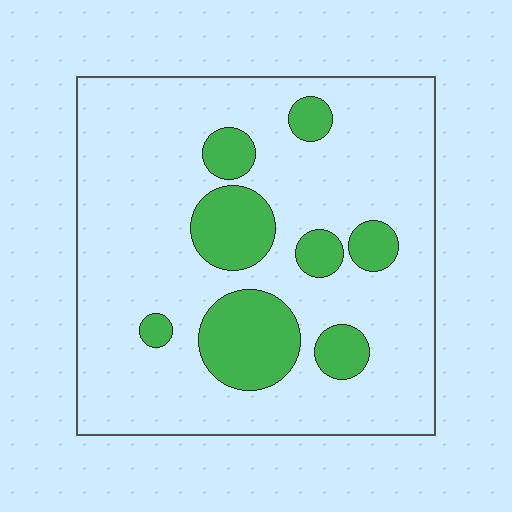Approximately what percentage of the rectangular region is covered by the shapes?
Approximately 20%.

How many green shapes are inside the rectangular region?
8.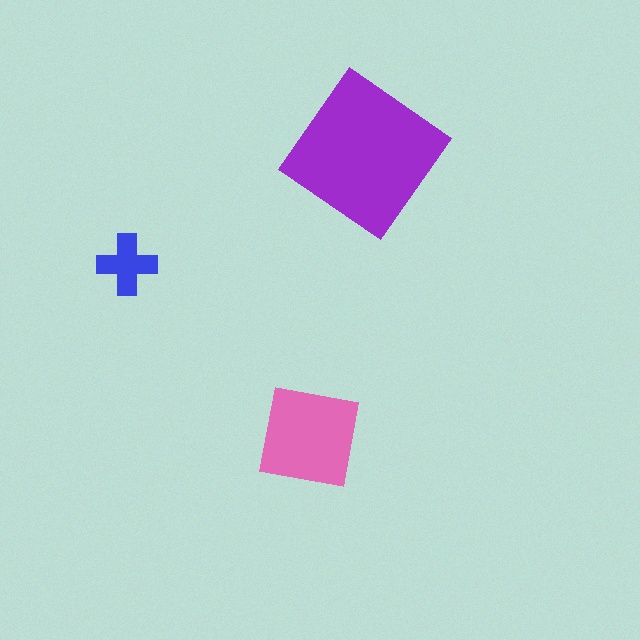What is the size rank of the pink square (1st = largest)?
2nd.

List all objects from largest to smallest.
The purple diamond, the pink square, the blue cross.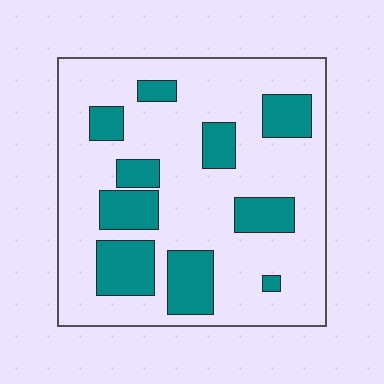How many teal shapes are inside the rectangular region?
10.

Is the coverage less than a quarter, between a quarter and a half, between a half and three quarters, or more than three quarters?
Between a quarter and a half.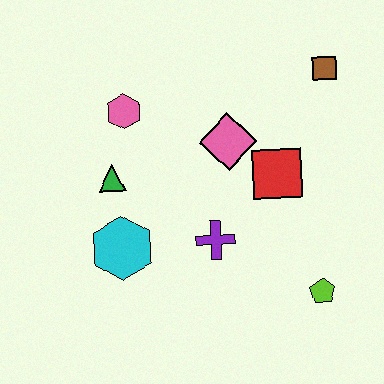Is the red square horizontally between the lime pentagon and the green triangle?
Yes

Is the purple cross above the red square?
No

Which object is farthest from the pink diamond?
The lime pentagon is farthest from the pink diamond.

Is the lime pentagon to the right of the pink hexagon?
Yes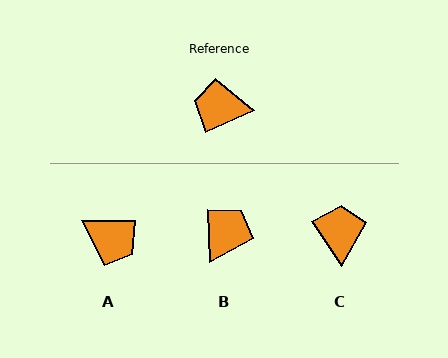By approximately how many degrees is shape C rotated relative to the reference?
Approximately 80 degrees clockwise.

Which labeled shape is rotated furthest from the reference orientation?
A, about 156 degrees away.